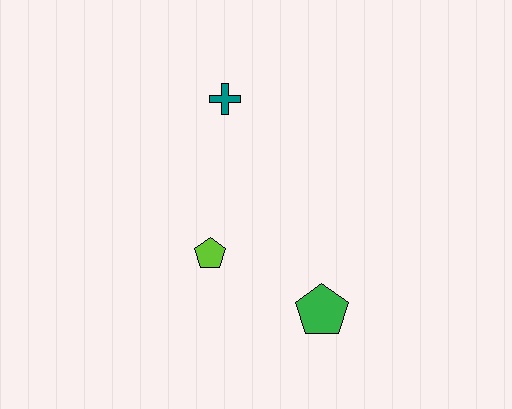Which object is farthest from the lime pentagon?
The teal cross is farthest from the lime pentagon.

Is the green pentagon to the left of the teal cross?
No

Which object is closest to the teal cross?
The lime pentagon is closest to the teal cross.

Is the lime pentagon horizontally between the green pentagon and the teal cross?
No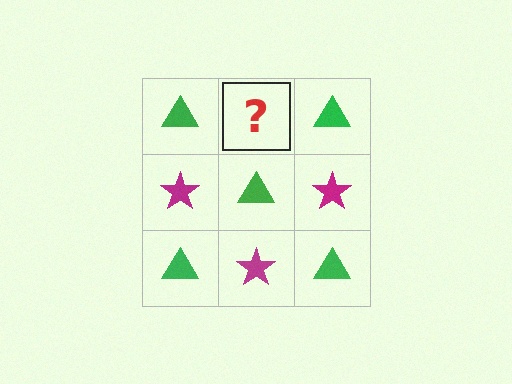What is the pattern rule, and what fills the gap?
The rule is that it alternates green triangle and magenta star in a checkerboard pattern. The gap should be filled with a magenta star.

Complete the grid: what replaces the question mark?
The question mark should be replaced with a magenta star.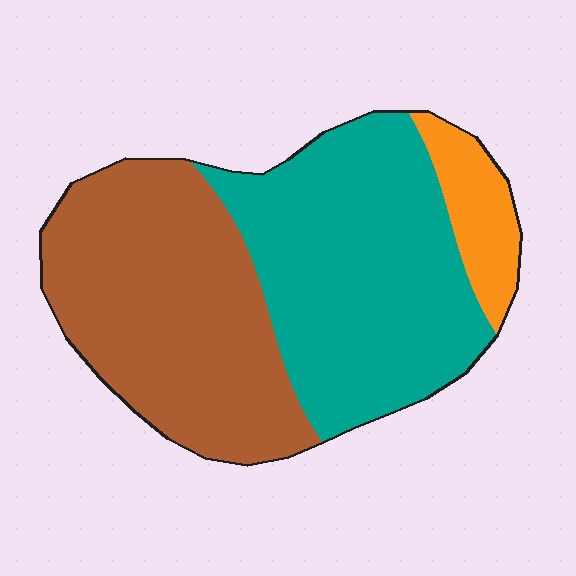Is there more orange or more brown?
Brown.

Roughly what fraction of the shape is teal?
Teal covers about 45% of the shape.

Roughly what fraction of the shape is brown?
Brown covers 44% of the shape.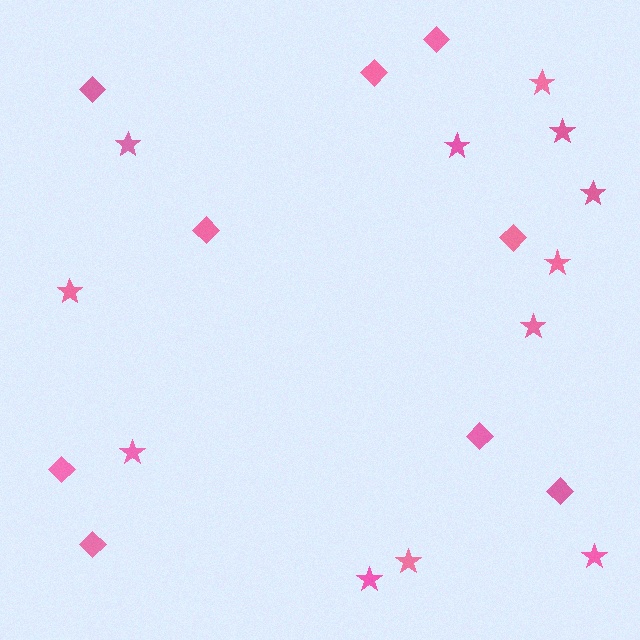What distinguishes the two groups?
There are 2 groups: one group of stars (12) and one group of diamonds (9).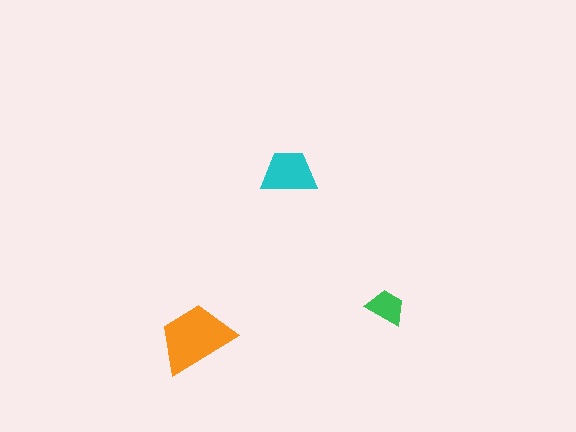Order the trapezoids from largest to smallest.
the orange one, the cyan one, the green one.